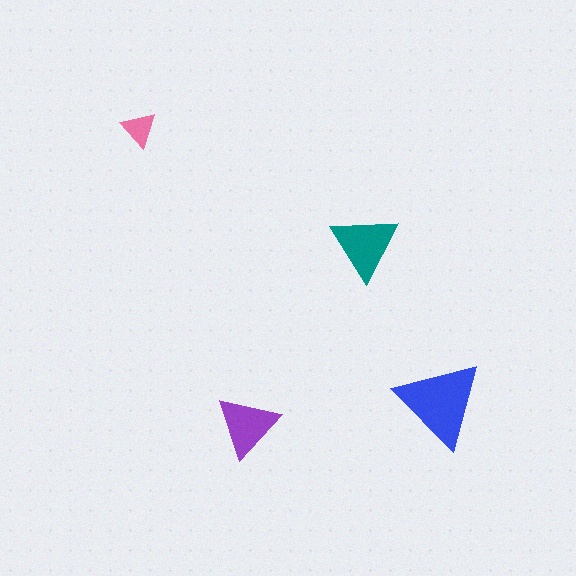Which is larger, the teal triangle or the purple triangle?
The teal one.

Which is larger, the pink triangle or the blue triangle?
The blue one.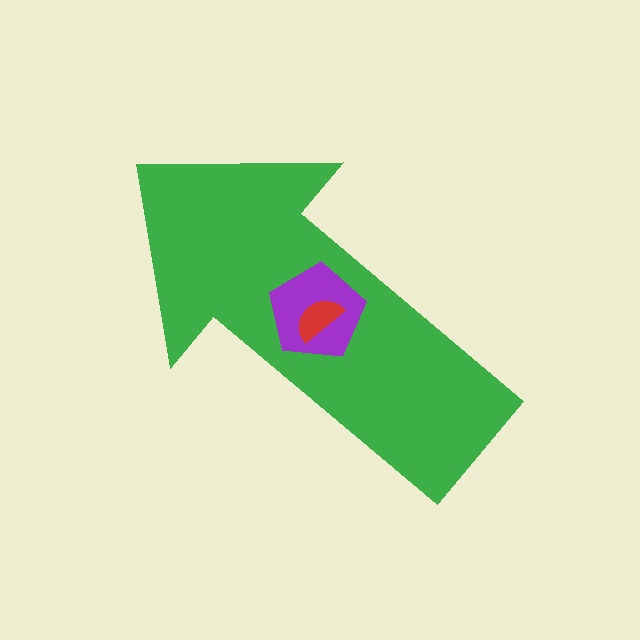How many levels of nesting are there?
3.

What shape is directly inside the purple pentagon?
The red semicircle.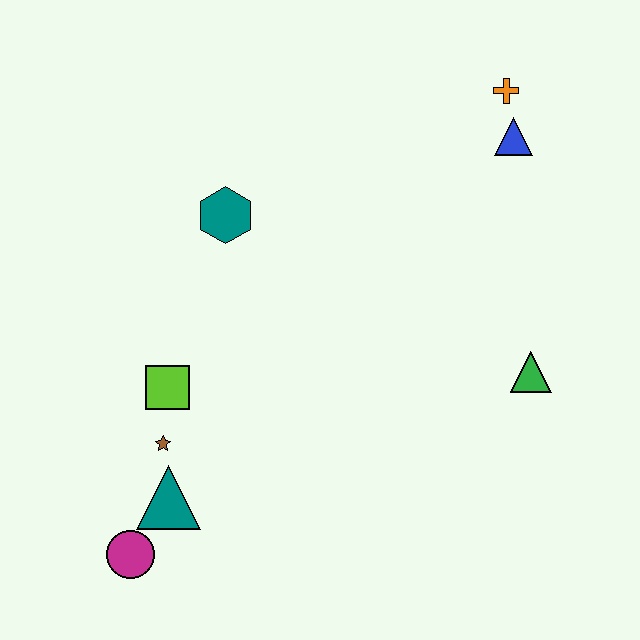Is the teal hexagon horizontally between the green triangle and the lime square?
Yes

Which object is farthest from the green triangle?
The magenta circle is farthest from the green triangle.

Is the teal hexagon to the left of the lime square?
No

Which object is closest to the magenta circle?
The teal triangle is closest to the magenta circle.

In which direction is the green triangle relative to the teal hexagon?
The green triangle is to the right of the teal hexagon.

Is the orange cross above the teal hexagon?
Yes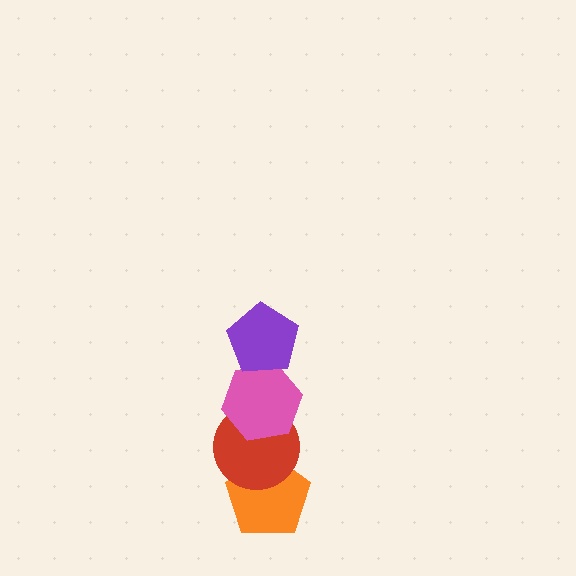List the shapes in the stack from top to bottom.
From top to bottom: the purple pentagon, the pink hexagon, the red circle, the orange pentagon.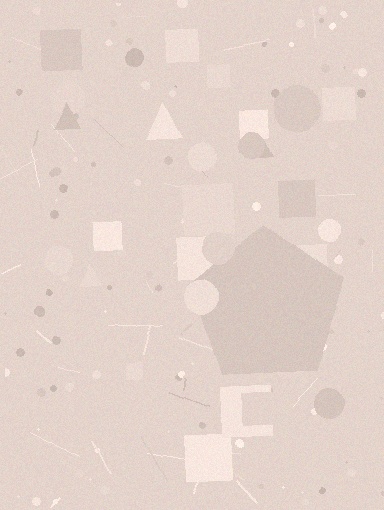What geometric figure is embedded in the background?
A pentagon is embedded in the background.